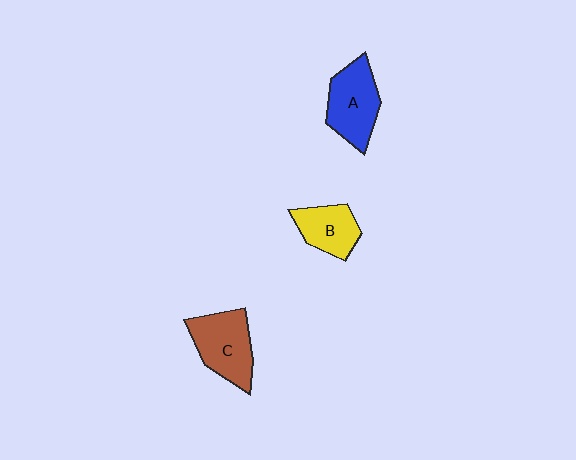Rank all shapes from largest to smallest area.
From largest to smallest: C (brown), A (blue), B (yellow).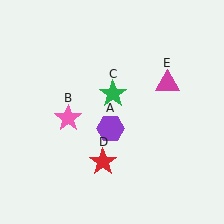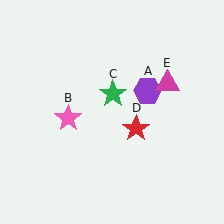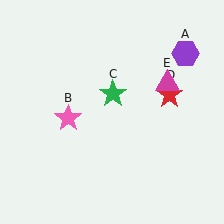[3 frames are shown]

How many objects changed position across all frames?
2 objects changed position: purple hexagon (object A), red star (object D).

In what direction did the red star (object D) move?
The red star (object D) moved up and to the right.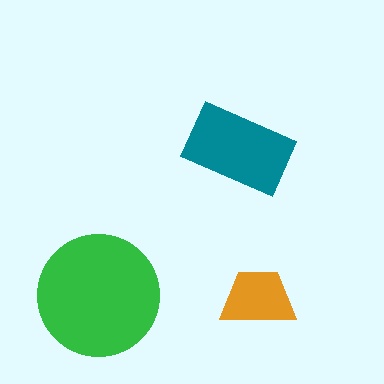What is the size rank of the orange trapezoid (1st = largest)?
3rd.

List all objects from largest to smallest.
The green circle, the teal rectangle, the orange trapezoid.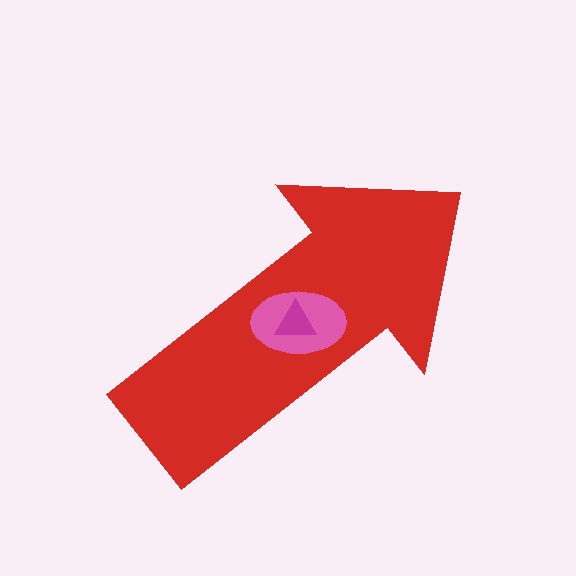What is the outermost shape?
The red arrow.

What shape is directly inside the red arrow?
The pink ellipse.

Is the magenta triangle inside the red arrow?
Yes.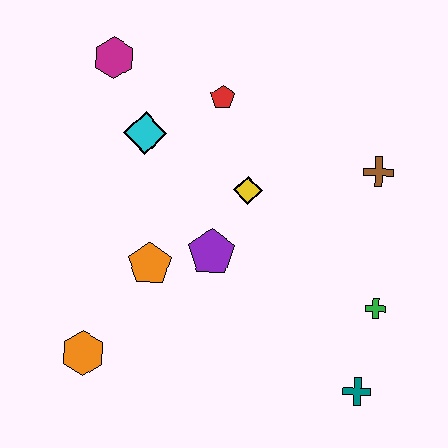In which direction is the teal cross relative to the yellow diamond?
The teal cross is below the yellow diamond.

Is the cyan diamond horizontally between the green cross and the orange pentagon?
No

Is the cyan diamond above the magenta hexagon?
No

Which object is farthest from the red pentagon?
The teal cross is farthest from the red pentagon.